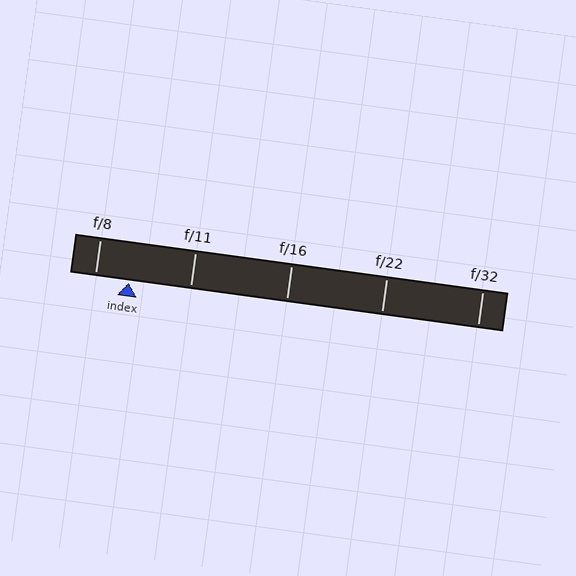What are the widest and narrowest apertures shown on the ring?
The widest aperture shown is f/8 and the narrowest is f/32.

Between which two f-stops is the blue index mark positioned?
The index mark is between f/8 and f/11.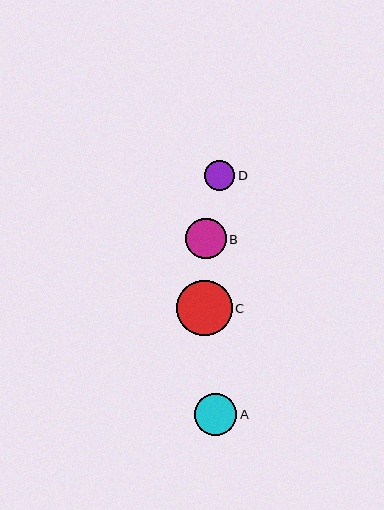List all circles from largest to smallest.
From largest to smallest: C, A, B, D.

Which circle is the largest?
Circle C is the largest with a size of approximately 56 pixels.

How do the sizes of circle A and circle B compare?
Circle A and circle B are approximately the same size.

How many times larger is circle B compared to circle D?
Circle B is approximately 1.3 times the size of circle D.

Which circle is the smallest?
Circle D is the smallest with a size of approximately 30 pixels.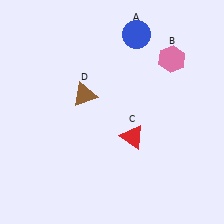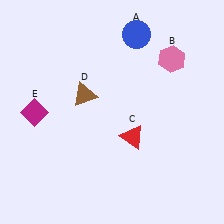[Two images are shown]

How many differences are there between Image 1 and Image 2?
There is 1 difference between the two images.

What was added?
A magenta diamond (E) was added in Image 2.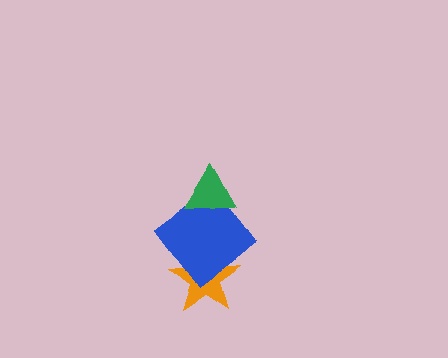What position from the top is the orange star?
The orange star is 3rd from the top.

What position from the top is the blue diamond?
The blue diamond is 2nd from the top.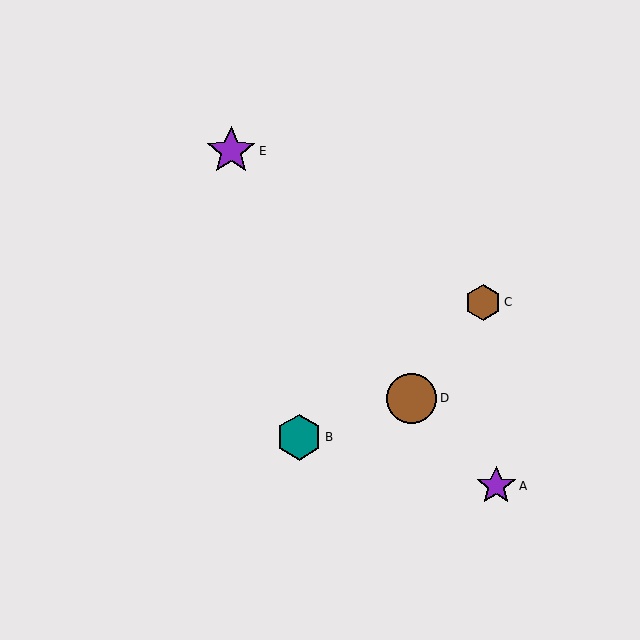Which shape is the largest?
The brown circle (labeled D) is the largest.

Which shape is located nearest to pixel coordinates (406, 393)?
The brown circle (labeled D) at (411, 398) is nearest to that location.